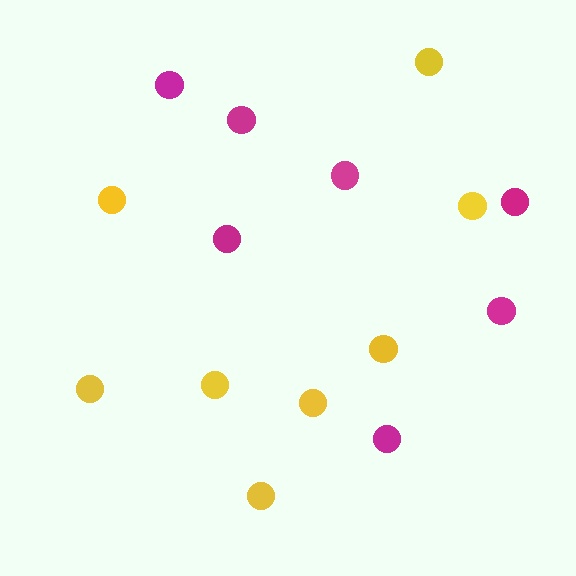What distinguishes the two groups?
There are 2 groups: one group of magenta circles (7) and one group of yellow circles (8).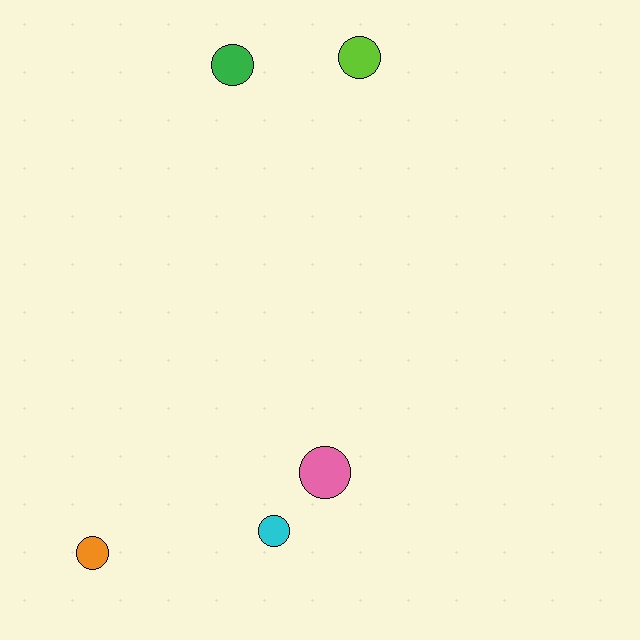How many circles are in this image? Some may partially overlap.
There are 5 circles.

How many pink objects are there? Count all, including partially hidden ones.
There is 1 pink object.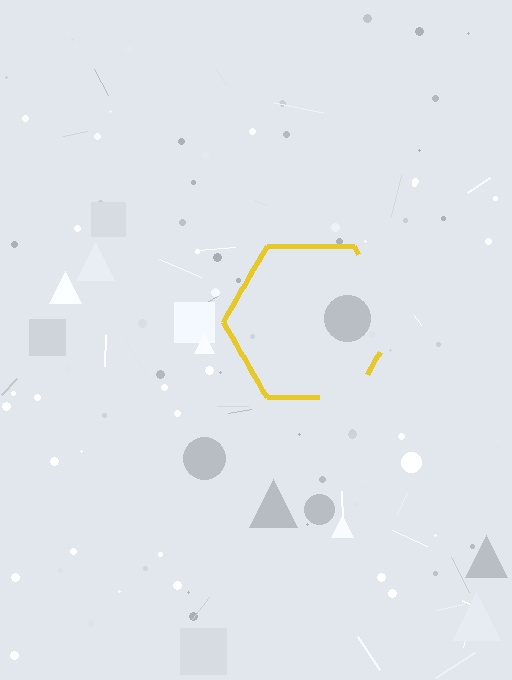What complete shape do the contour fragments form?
The contour fragments form a hexagon.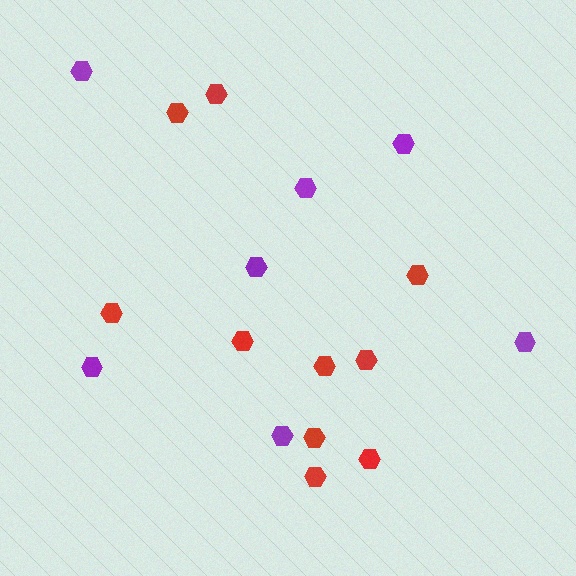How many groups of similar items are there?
There are 2 groups: one group of red hexagons (10) and one group of purple hexagons (7).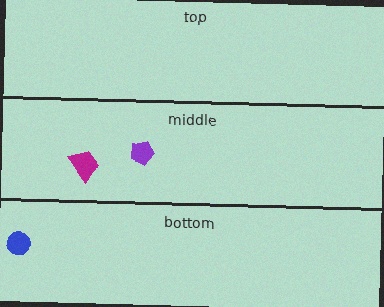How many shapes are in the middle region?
2.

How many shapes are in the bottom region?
1.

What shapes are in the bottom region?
The blue circle.